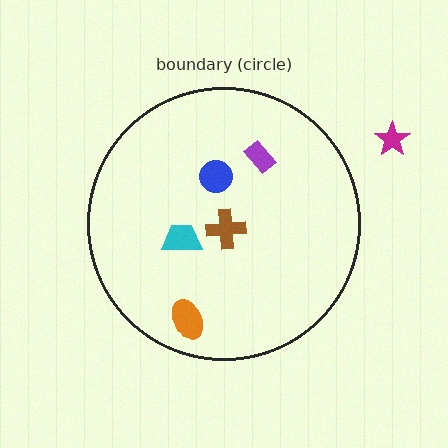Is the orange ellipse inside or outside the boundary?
Inside.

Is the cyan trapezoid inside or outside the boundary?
Inside.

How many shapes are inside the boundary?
5 inside, 1 outside.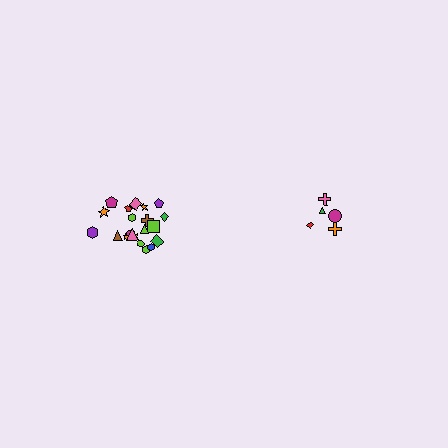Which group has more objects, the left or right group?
The left group.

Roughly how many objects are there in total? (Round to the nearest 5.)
Roughly 25 objects in total.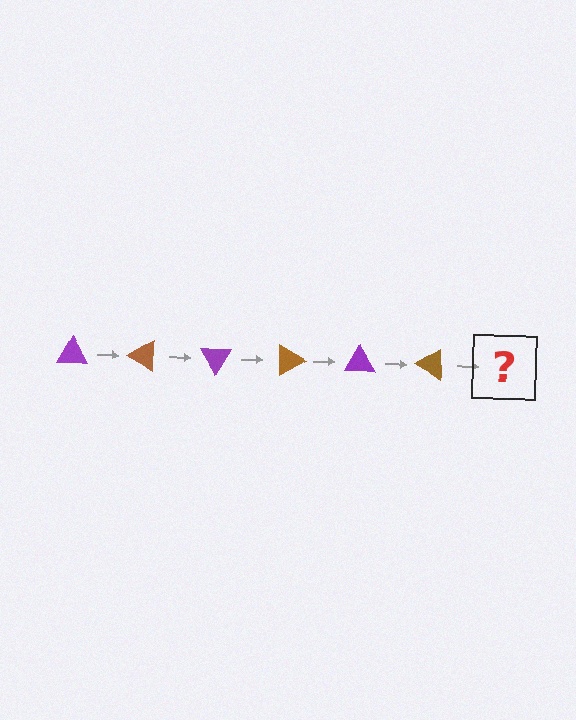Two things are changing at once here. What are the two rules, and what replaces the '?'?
The two rules are that it rotates 30 degrees each step and the color cycles through purple and brown. The '?' should be a purple triangle, rotated 180 degrees from the start.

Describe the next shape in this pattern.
It should be a purple triangle, rotated 180 degrees from the start.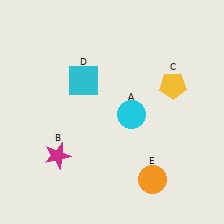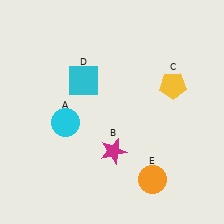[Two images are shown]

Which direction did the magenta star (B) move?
The magenta star (B) moved right.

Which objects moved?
The objects that moved are: the cyan circle (A), the magenta star (B).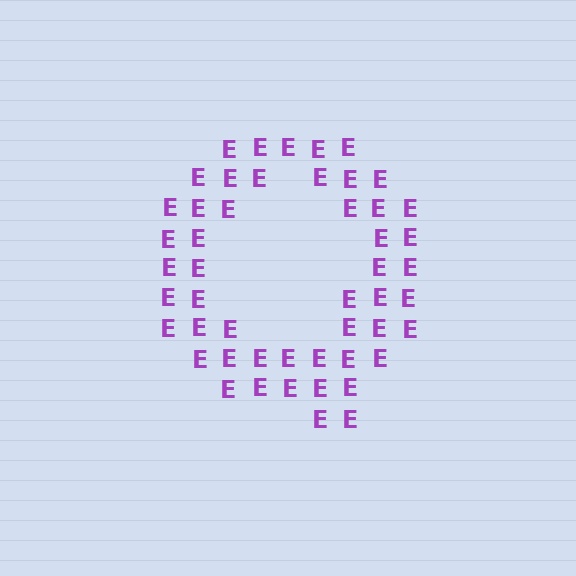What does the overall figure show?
The overall figure shows the letter Q.